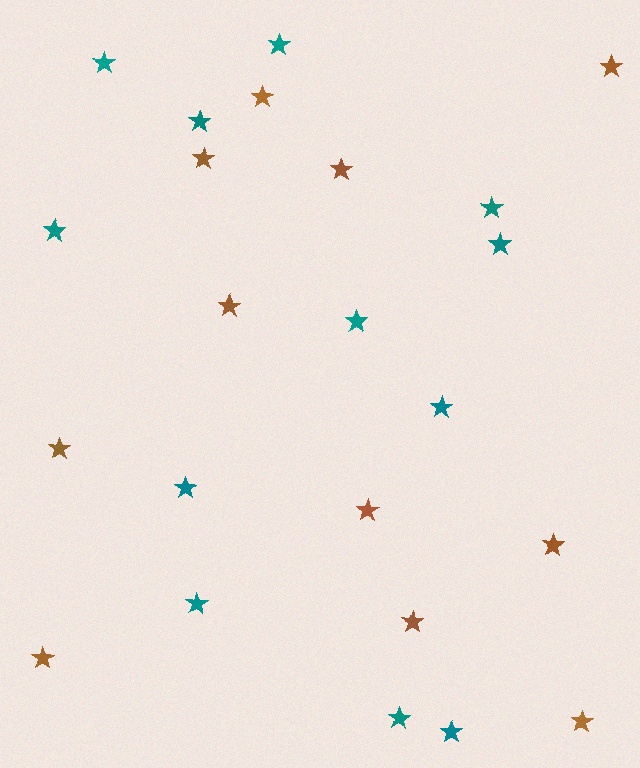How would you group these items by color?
There are 2 groups: one group of brown stars (11) and one group of teal stars (12).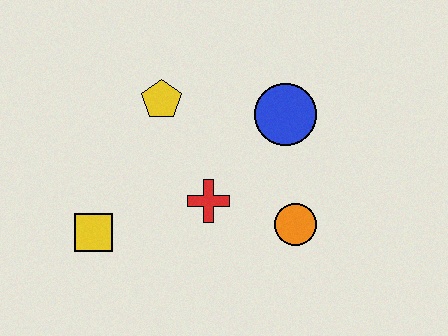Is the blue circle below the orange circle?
No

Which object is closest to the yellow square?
The red cross is closest to the yellow square.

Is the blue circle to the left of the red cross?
No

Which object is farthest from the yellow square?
The blue circle is farthest from the yellow square.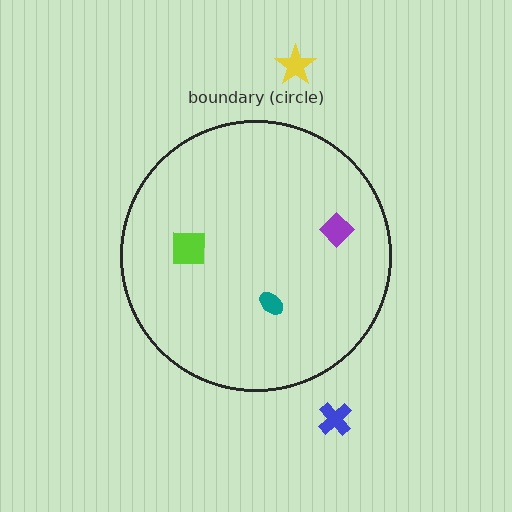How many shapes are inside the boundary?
3 inside, 2 outside.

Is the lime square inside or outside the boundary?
Inside.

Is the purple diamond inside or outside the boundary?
Inside.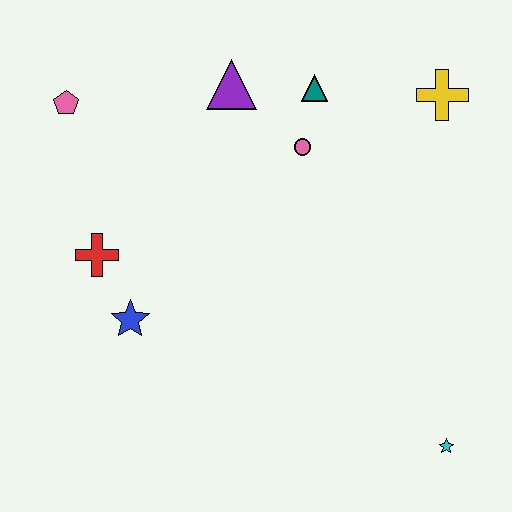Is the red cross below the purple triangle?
Yes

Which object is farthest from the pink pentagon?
The cyan star is farthest from the pink pentagon.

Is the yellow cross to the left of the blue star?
No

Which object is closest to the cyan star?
The pink circle is closest to the cyan star.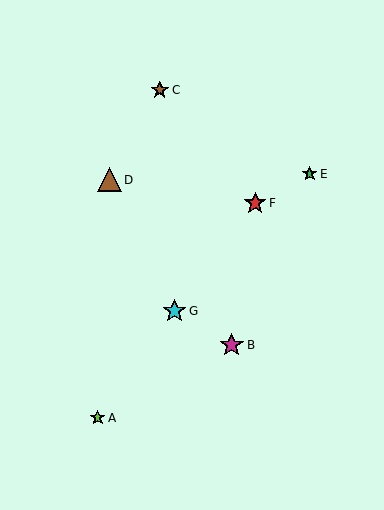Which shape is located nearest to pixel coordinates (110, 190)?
The brown triangle (labeled D) at (109, 180) is nearest to that location.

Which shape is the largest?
The magenta star (labeled B) is the largest.